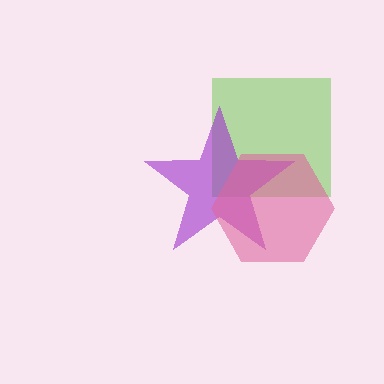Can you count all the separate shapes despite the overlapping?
Yes, there are 3 separate shapes.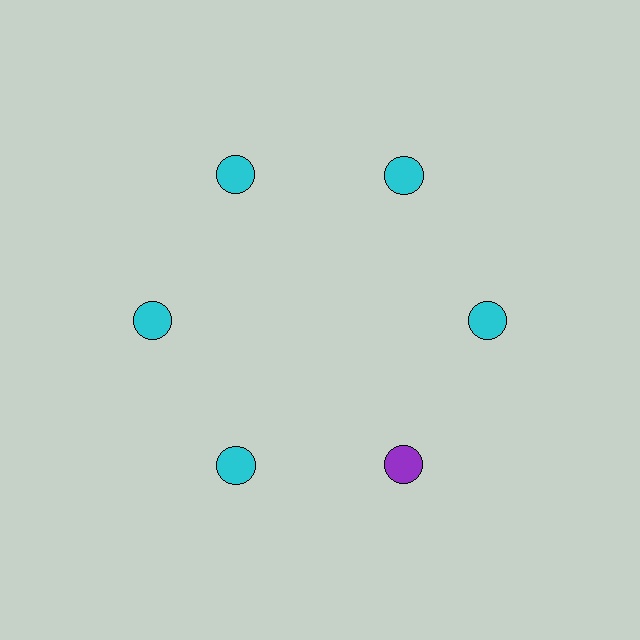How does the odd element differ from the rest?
It has a different color: purple instead of cyan.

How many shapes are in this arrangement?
There are 6 shapes arranged in a ring pattern.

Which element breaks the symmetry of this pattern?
The purple circle at roughly the 5 o'clock position breaks the symmetry. All other shapes are cyan circles.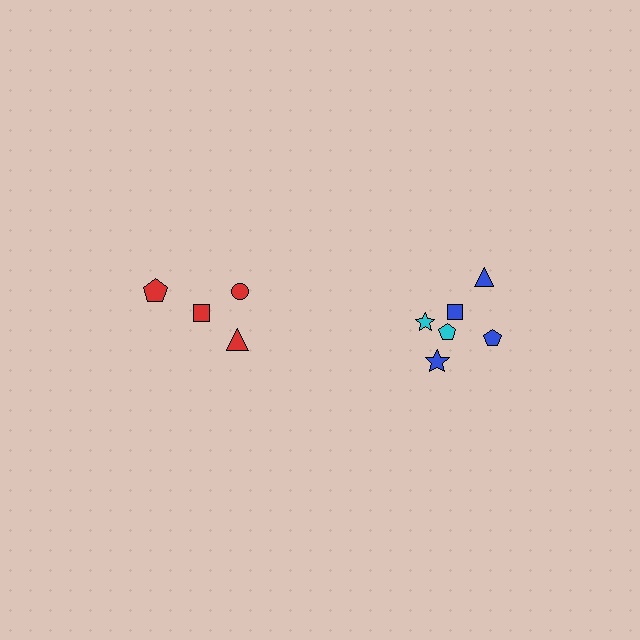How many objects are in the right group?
There are 6 objects.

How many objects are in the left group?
There are 4 objects.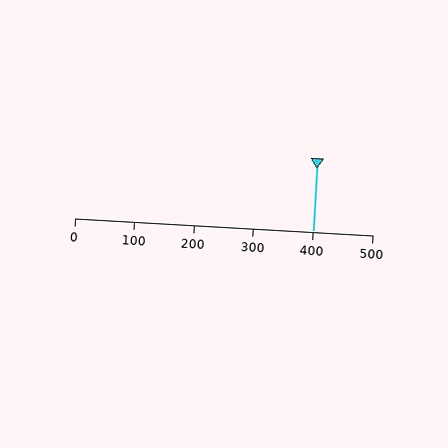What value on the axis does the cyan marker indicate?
The marker indicates approximately 400.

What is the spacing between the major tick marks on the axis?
The major ticks are spaced 100 apart.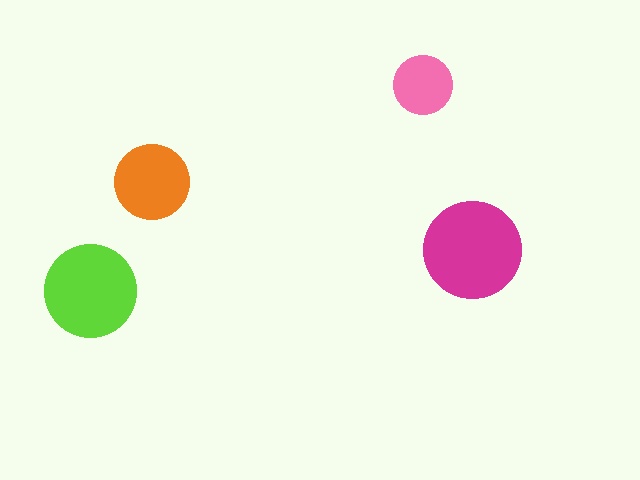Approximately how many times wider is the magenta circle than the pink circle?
About 1.5 times wider.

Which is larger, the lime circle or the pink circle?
The lime one.